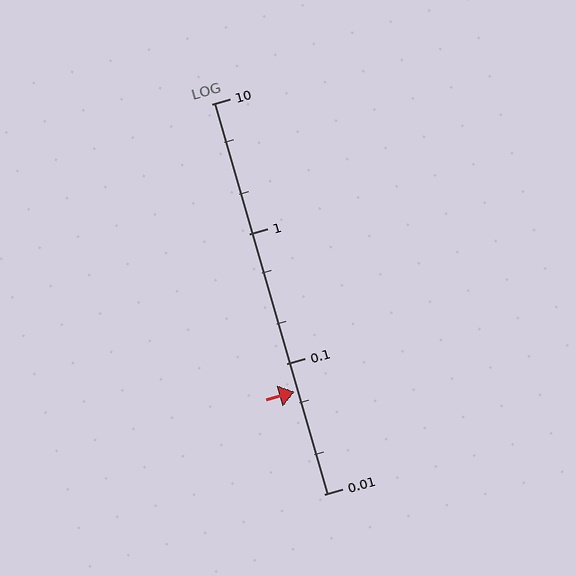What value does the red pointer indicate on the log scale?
The pointer indicates approximately 0.061.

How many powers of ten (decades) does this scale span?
The scale spans 3 decades, from 0.01 to 10.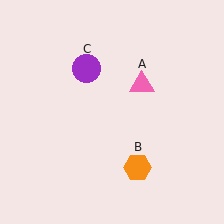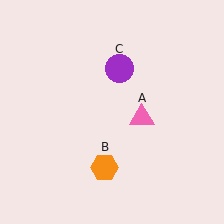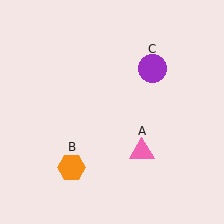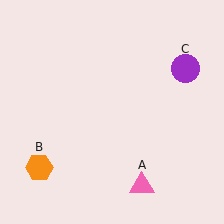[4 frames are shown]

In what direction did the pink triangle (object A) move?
The pink triangle (object A) moved down.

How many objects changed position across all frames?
3 objects changed position: pink triangle (object A), orange hexagon (object B), purple circle (object C).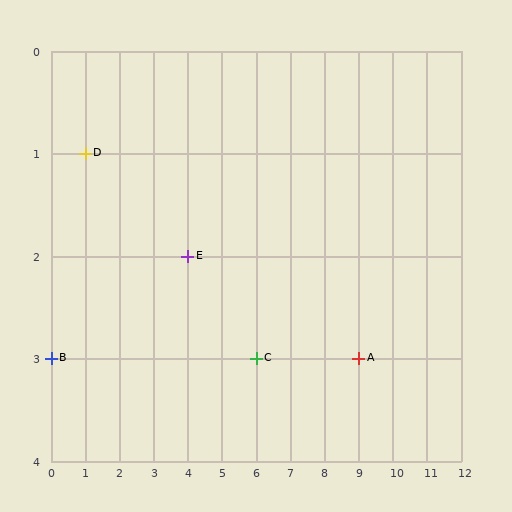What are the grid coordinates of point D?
Point D is at grid coordinates (1, 1).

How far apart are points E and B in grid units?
Points E and B are 4 columns and 1 row apart (about 4.1 grid units diagonally).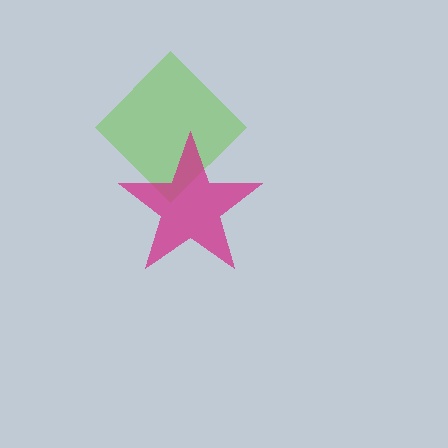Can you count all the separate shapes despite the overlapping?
Yes, there are 2 separate shapes.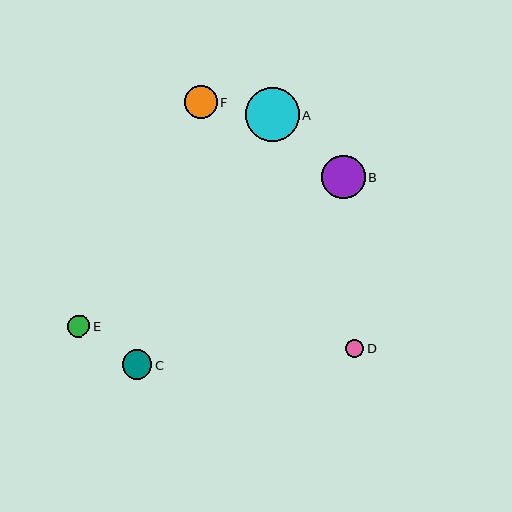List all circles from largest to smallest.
From largest to smallest: A, B, F, C, E, D.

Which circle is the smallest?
Circle D is the smallest with a size of approximately 18 pixels.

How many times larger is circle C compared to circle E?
Circle C is approximately 1.3 times the size of circle E.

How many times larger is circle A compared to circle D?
Circle A is approximately 3.0 times the size of circle D.